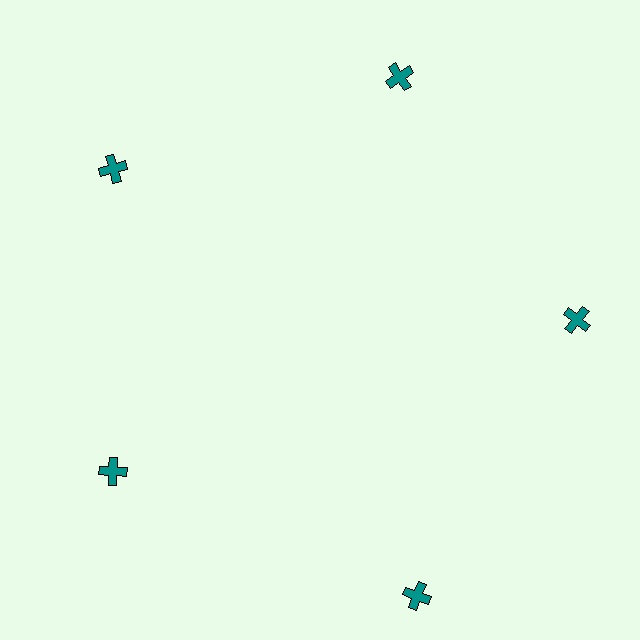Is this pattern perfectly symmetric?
No. The 5 teal crosses are arranged in a ring, but one element near the 5 o'clock position is pushed outward from the center, breaking the 5-fold rotational symmetry.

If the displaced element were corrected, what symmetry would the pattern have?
It would have 5-fold rotational symmetry — the pattern would map onto itself every 72 degrees.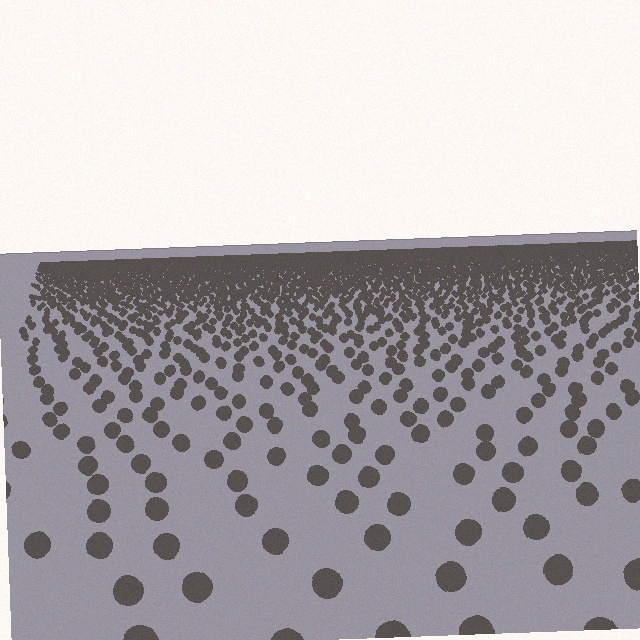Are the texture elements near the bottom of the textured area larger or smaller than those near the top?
Larger. Near the bottom, elements are closer to the viewer and appear at a bigger on-screen size.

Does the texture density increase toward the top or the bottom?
Density increases toward the top.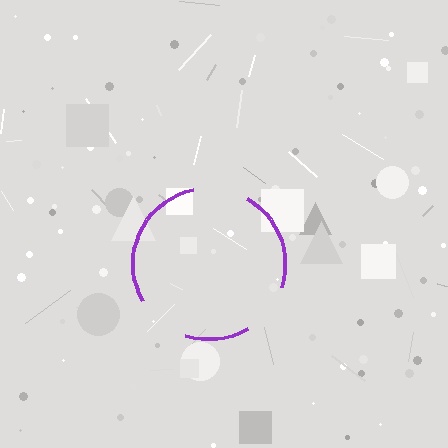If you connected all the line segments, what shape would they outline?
They would outline a circle.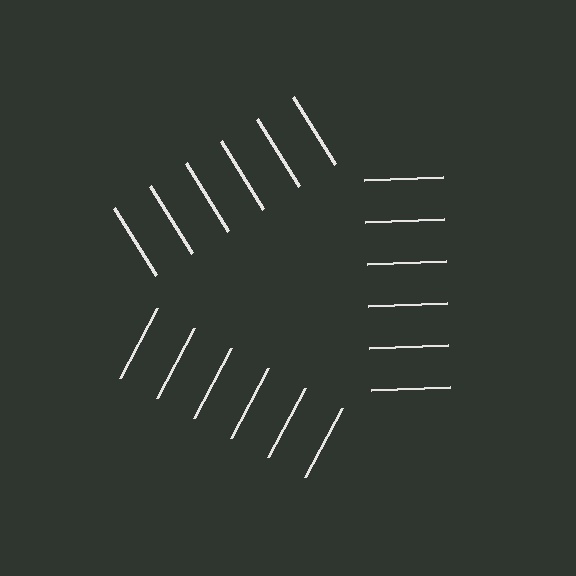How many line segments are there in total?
18 — 6 along each of the 3 edges.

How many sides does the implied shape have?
3 sides — the line-ends trace a triangle.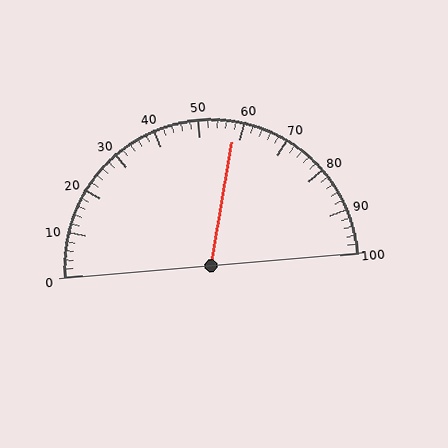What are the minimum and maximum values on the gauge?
The gauge ranges from 0 to 100.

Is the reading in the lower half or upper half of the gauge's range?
The reading is in the upper half of the range (0 to 100).